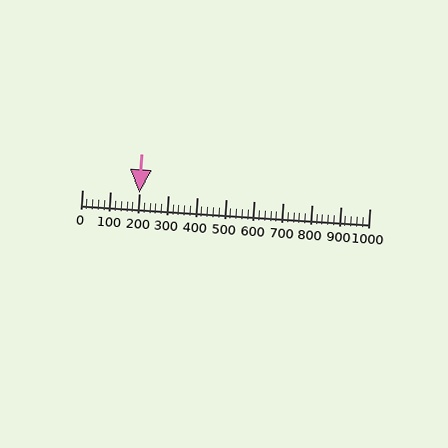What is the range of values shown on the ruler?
The ruler shows values from 0 to 1000.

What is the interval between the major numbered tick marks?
The major tick marks are spaced 100 units apart.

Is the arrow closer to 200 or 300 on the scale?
The arrow is closer to 200.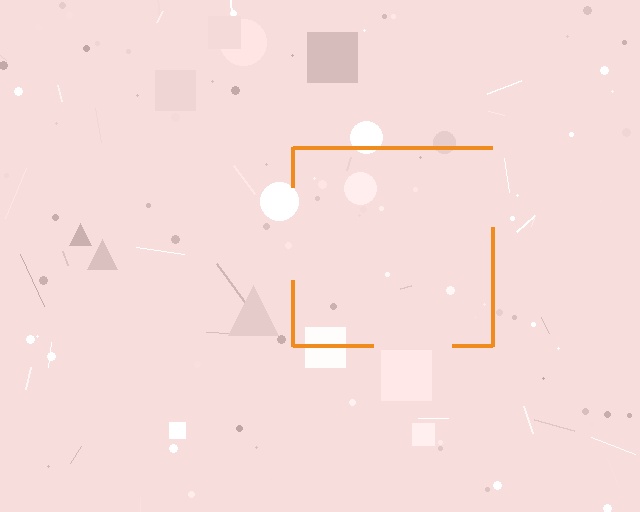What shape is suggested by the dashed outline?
The dashed outline suggests a square.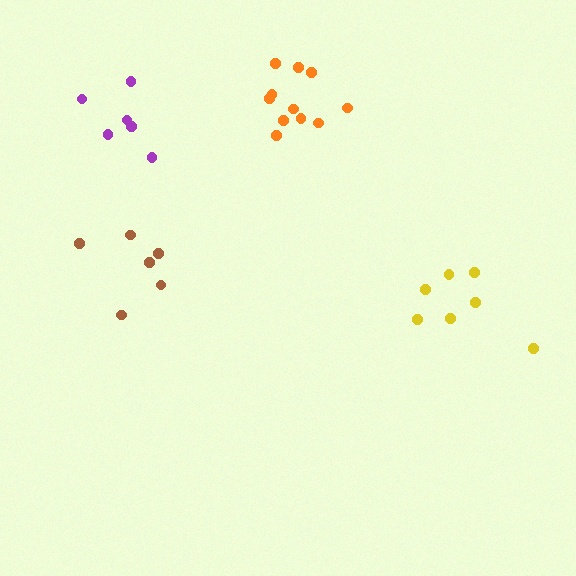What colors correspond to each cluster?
The clusters are colored: purple, yellow, orange, brown.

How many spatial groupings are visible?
There are 4 spatial groupings.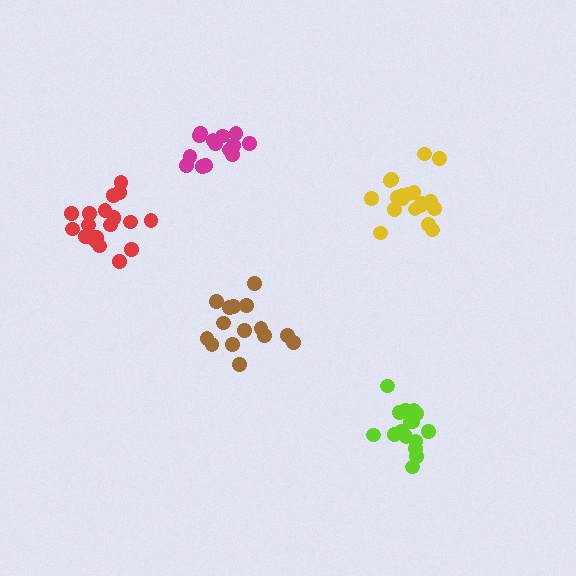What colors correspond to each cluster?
The clusters are colored: yellow, magenta, lime, red, brown.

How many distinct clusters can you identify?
There are 5 distinct clusters.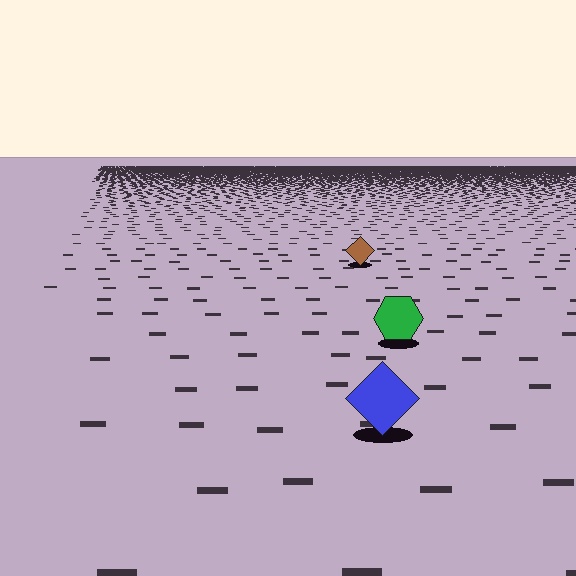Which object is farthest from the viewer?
The brown diamond is farthest from the viewer. It appears smaller and the ground texture around it is denser.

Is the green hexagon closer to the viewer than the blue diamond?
No. The blue diamond is closer — you can tell from the texture gradient: the ground texture is coarser near it.